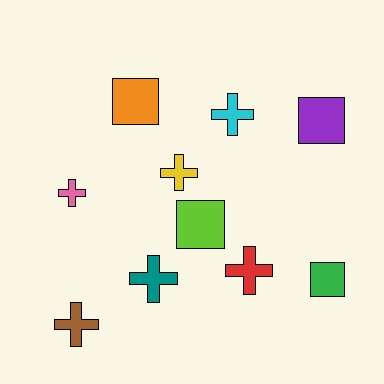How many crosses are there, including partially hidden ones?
There are 6 crosses.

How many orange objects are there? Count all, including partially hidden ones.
There is 1 orange object.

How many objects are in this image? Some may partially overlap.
There are 10 objects.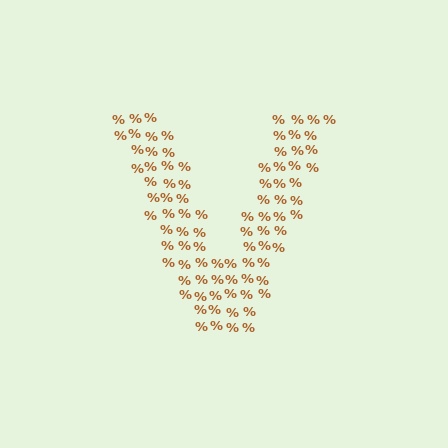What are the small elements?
The small elements are percent signs.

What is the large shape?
The large shape is the letter V.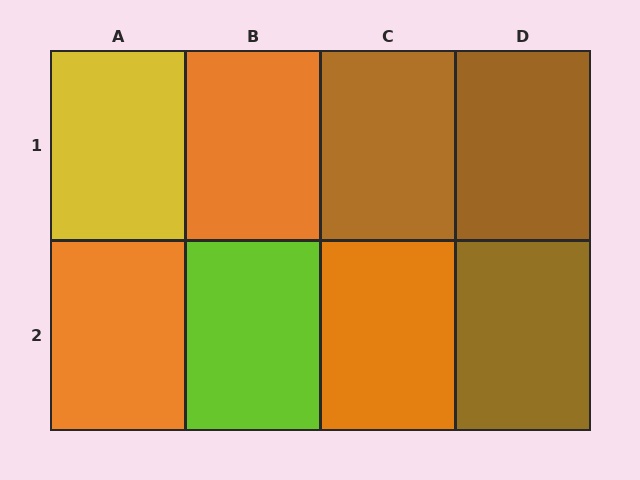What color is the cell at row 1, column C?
Brown.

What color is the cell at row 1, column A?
Yellow.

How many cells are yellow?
1 cell is yellow.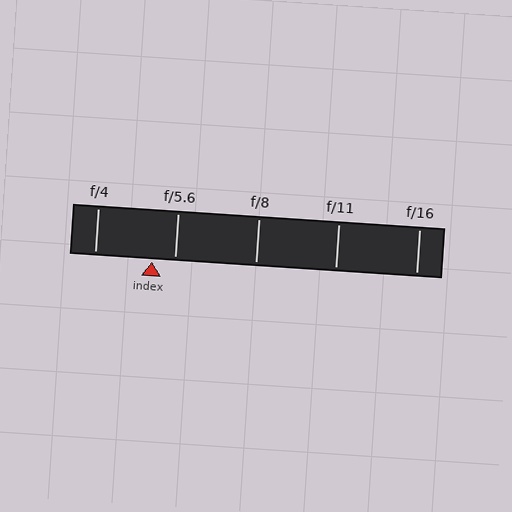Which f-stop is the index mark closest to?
The index mark is closest to f/5.6.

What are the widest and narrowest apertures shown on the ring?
The widest aperture shown is f/4 and the narrowest is f/16.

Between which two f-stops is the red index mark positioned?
The index mark is between f/4 and f/5.6.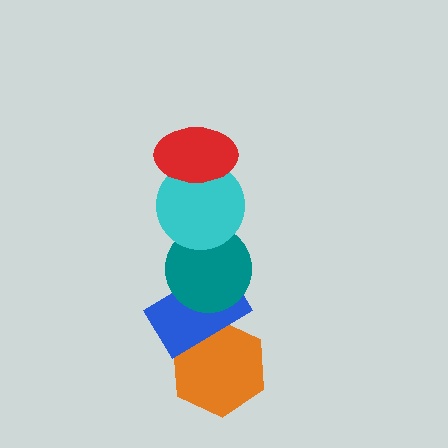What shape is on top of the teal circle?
The cyan circle is on top of the teal circle.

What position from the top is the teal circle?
The teal circle is 3rd from the top.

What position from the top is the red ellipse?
The red ellipse is 1st from the top.